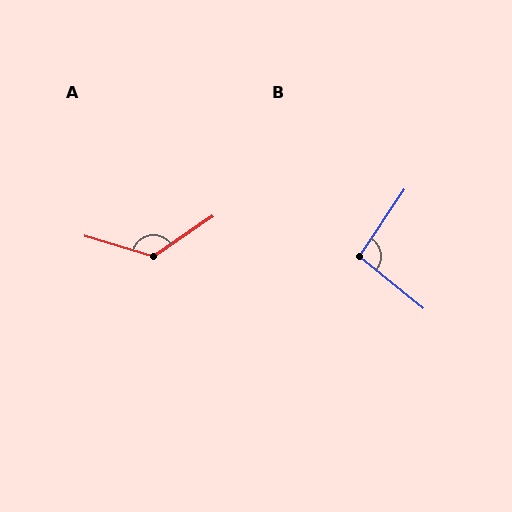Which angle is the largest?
A, at approximately 129 degrees.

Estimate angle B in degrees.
Approximately 95 degrees.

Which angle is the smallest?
B, at approximately 95 degrees.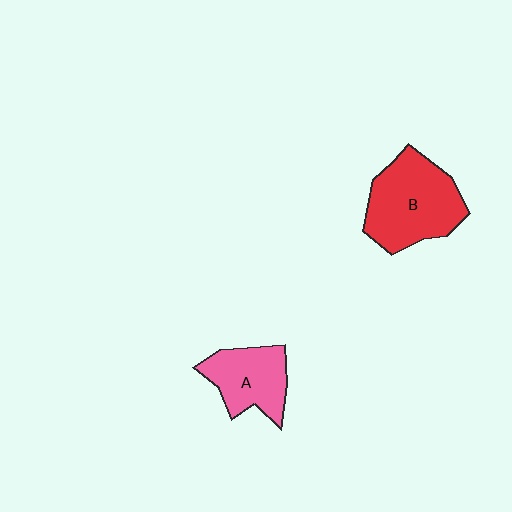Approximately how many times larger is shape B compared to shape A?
Approximately 1.5 times.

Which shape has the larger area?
Shape B (red).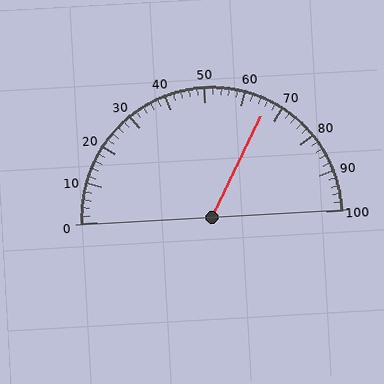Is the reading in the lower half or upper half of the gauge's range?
The reading is in the upper half of the range (0 to 100).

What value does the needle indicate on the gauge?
The needle indicates approximately 66.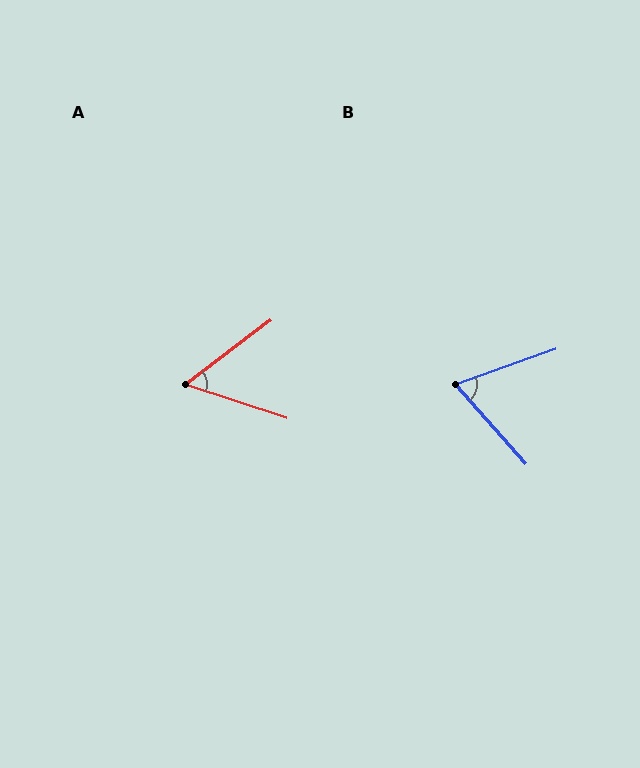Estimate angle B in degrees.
Approximately 68 degrees.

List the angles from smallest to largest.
A (55°), B (68°).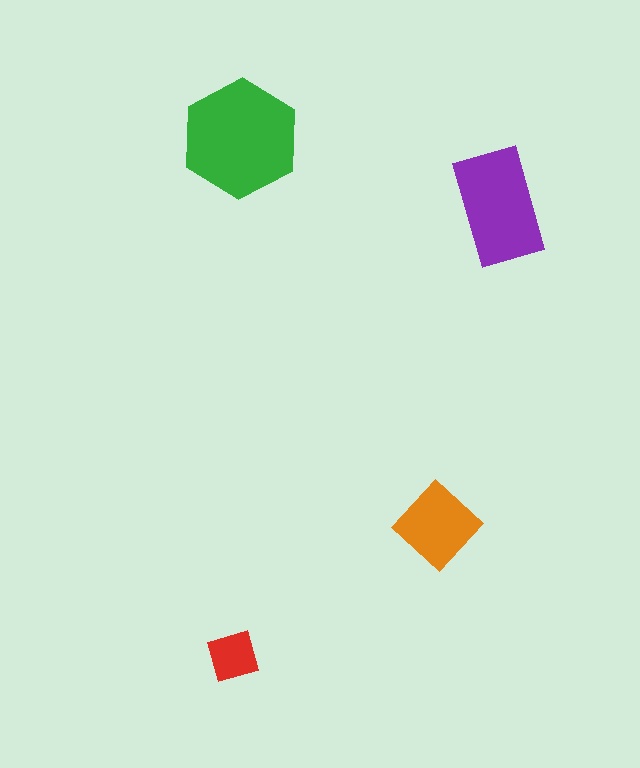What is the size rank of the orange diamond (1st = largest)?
3rd.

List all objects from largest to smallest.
The green hexagon, the purple rectangle, the orange diamond, the red diamond.